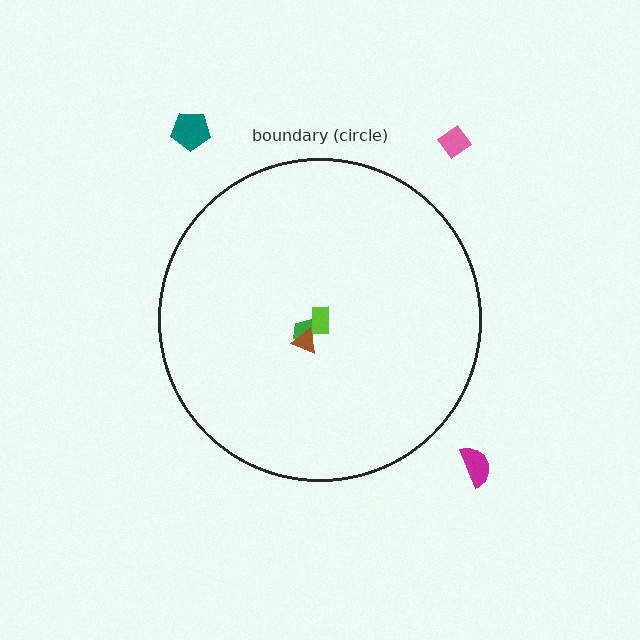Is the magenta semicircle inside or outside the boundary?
Outside.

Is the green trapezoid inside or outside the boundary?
Inside.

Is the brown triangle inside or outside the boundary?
Inside.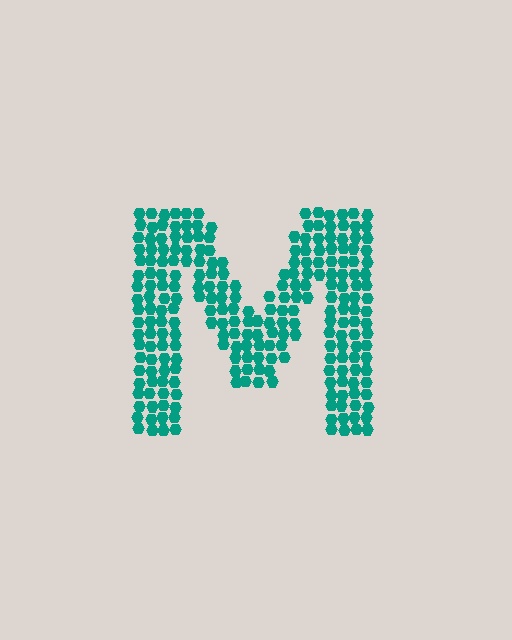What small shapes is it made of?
It is made of small hexagons.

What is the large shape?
The large shape is the letter M.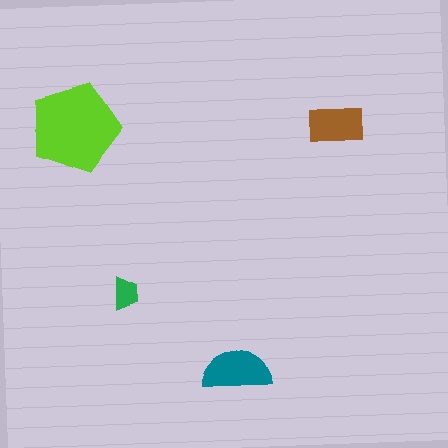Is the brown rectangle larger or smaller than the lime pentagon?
Smaller.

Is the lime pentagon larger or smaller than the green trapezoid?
Larger.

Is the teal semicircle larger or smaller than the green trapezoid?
Larger.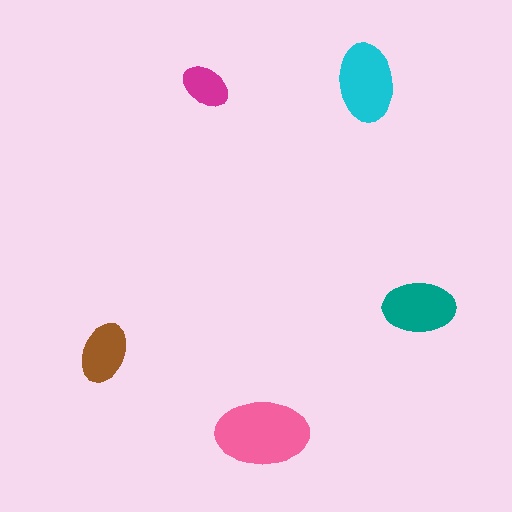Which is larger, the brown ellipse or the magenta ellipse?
The brown one.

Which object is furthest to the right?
The teal ellipse is rightmost.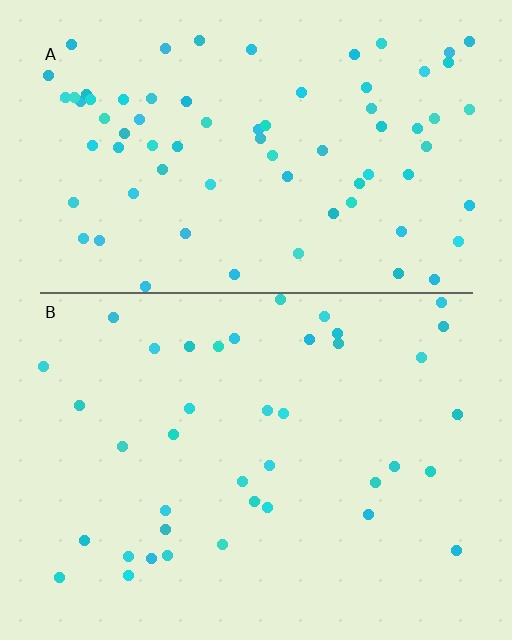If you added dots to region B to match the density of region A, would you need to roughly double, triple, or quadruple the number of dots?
Approximately double.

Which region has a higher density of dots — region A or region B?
A (the top).